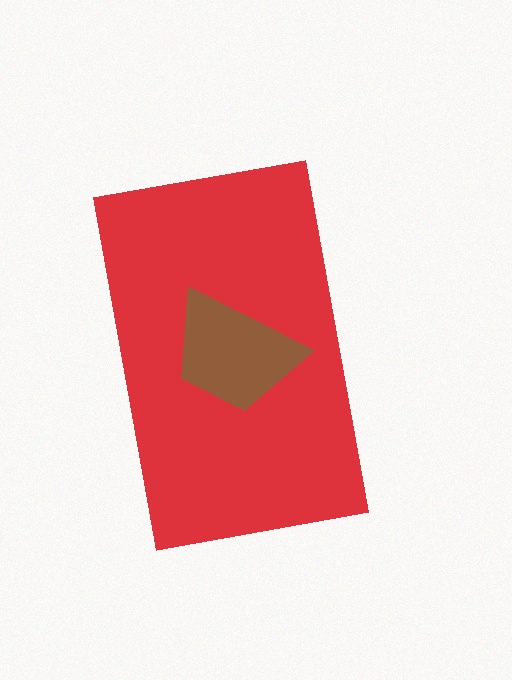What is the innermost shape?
The brown trapezoid.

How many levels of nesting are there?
2.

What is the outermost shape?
The red rectangle.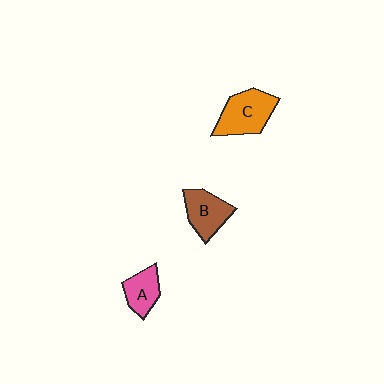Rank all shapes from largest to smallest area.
From largest to smallest: C (orange), B (brown), A (pink).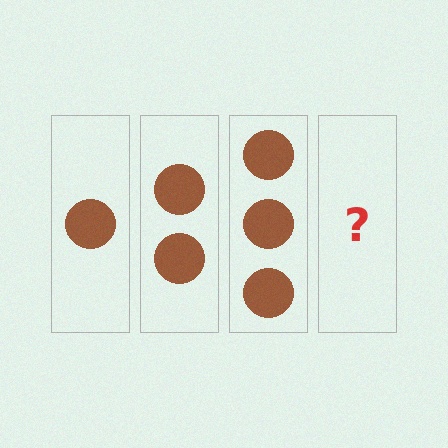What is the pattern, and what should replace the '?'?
The pattern is that each step adds one more circle. The '?' should be 4 circles.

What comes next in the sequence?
The next element should be 4 circles.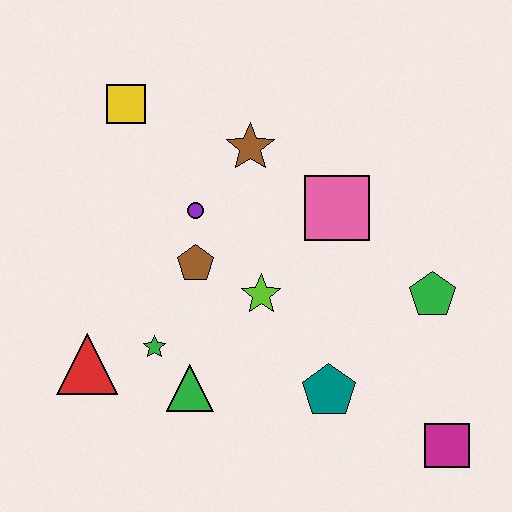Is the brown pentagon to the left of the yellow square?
No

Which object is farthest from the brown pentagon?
The magenta square is farthest from the brown pentagon.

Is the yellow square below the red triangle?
No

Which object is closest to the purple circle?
The brown pentagon is closest to the purple circle.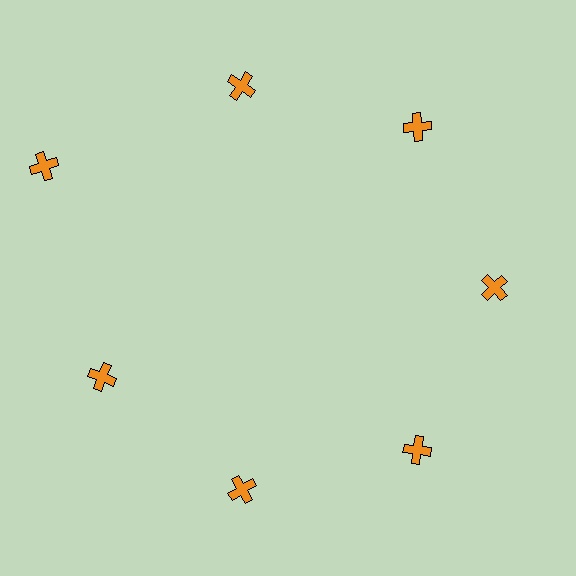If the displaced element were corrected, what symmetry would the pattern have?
It would have 7-fold rotational symmetry — the pattern would map onto itself every 51 degrees.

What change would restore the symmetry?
The symmetry would be restored by moving it inward, back onto the ring so that all 7 crosses sit at equal angles and equal distance from the center.